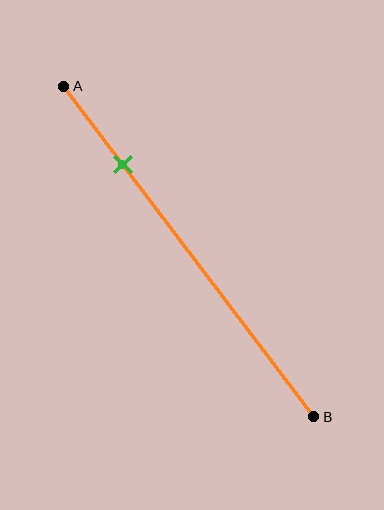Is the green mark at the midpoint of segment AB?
No, the mark is at about 25% from A, not at the 50% midpoint.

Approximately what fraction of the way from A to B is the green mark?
The green mark is approximately 25% of the way from A to B.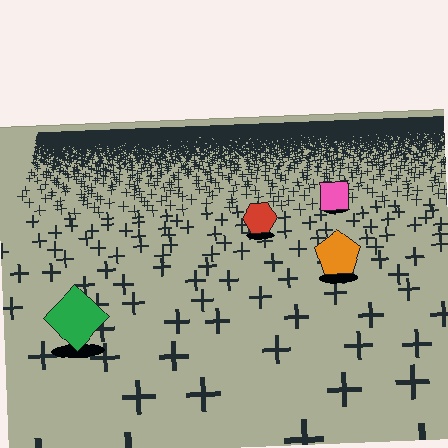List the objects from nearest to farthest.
From nearest to farthest: the green diamond, the orange pentagon, the red hexagon, the pink square.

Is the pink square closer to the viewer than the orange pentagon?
No. The orange pentagon is closer — you can tell from the texture gradient: the ground texture is coarser near it.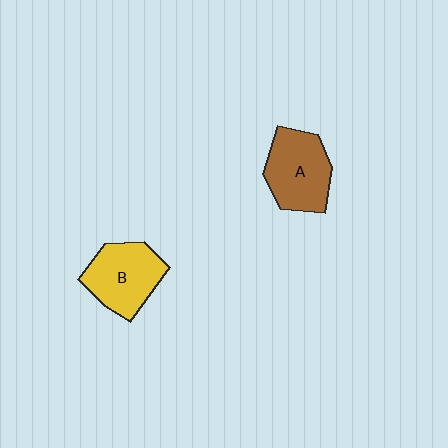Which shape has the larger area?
Shape A (brown).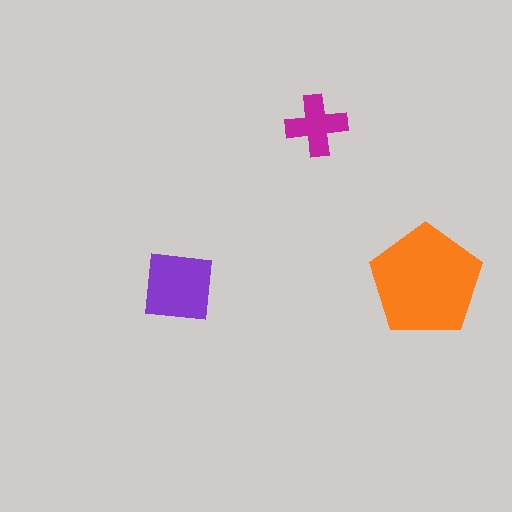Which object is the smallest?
The magenta cross.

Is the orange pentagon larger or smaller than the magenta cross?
Larger.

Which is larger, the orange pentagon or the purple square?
The orange pentagon.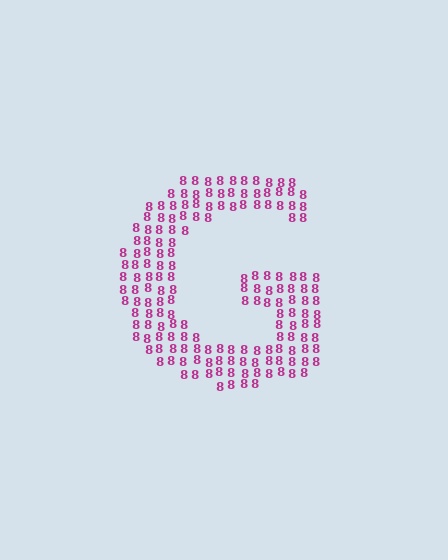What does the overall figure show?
The overall figure shows the letter G.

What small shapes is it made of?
It is made of small digit 8's.